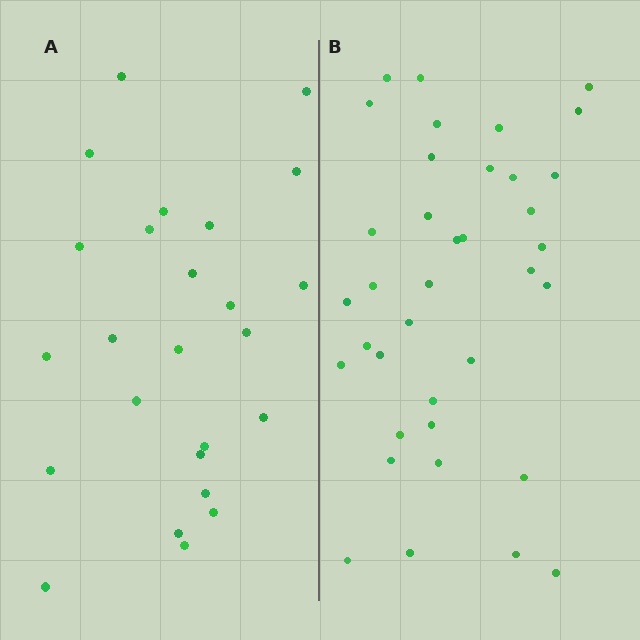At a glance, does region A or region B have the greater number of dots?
Region B (the right region) has more dots.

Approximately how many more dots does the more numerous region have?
Region B has roughly 12 or so more dots than region A.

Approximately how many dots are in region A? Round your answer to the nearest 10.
About 20 dots. (The exact count is 25, which rounds to 20.)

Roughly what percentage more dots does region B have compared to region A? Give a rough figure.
About 50% more.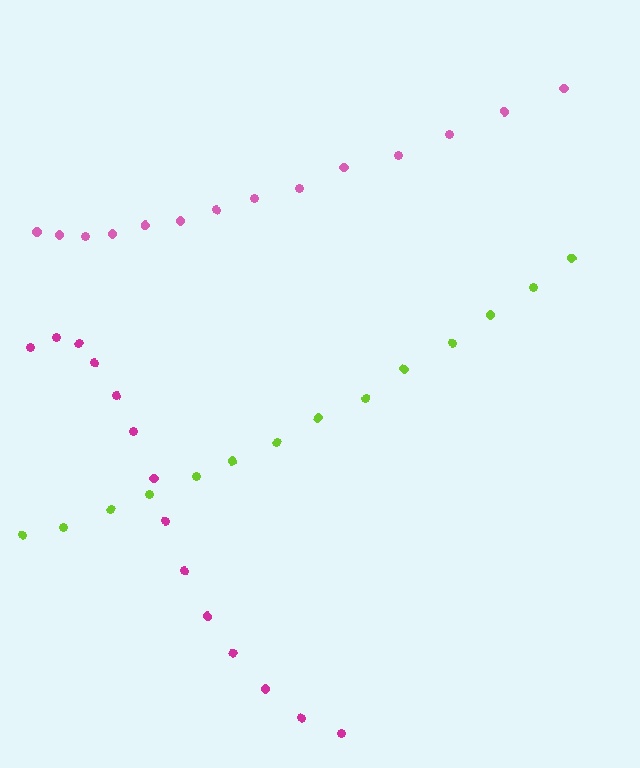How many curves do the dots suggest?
There are 3 distinct paths.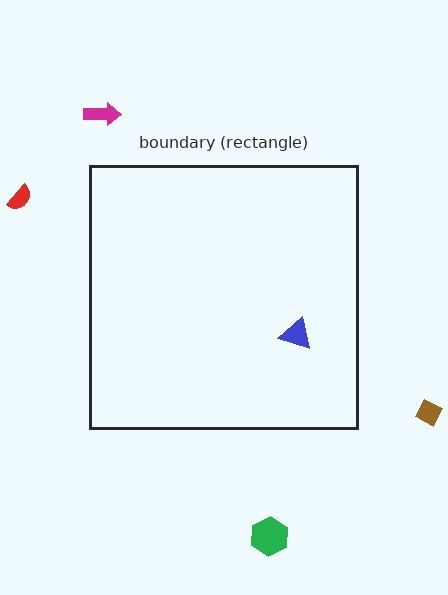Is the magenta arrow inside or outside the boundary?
Outside.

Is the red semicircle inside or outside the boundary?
Outside.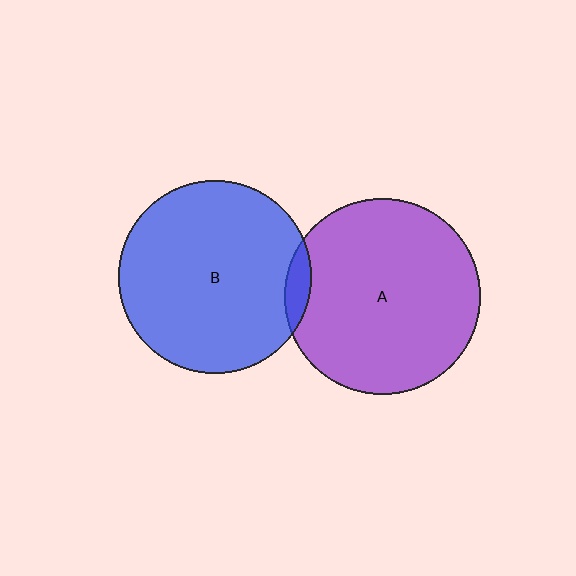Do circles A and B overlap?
Yes.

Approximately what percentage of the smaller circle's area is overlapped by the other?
Approximately 5%.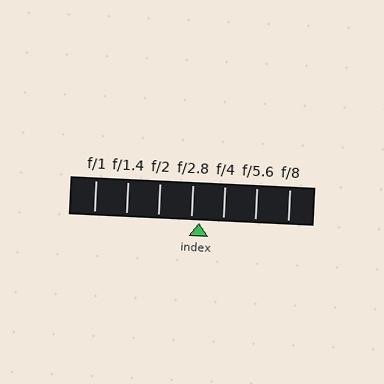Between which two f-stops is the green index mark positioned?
The index mark is between f/2.8 and f/4.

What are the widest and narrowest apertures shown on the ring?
The widest aperture shown is f/1 and the narrowest is f/8.